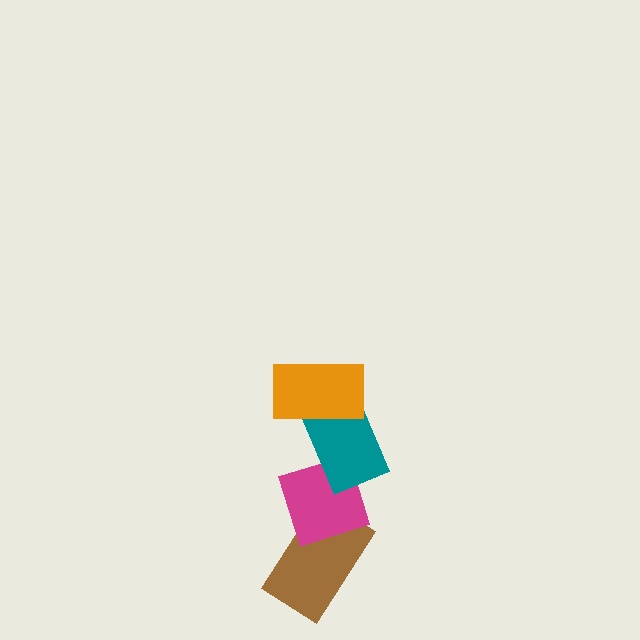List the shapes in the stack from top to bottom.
From top to bottom: the orange rectangle, the teal rectangle, the magenta diamond, the brown rectangle.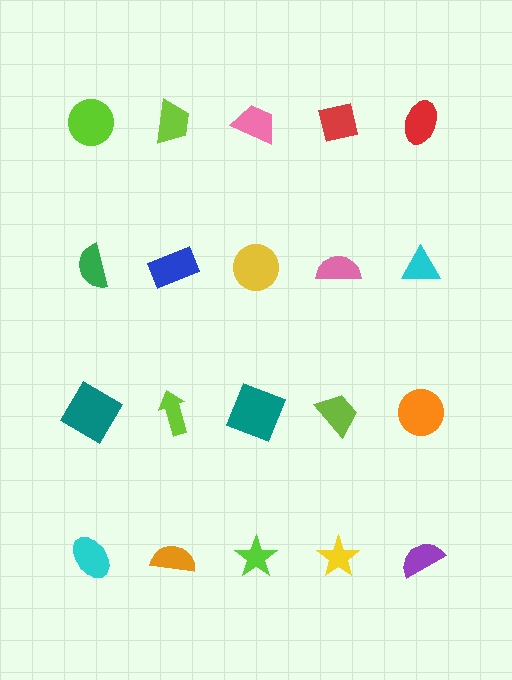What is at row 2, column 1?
A green semicircle.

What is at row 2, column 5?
A cyan triangle.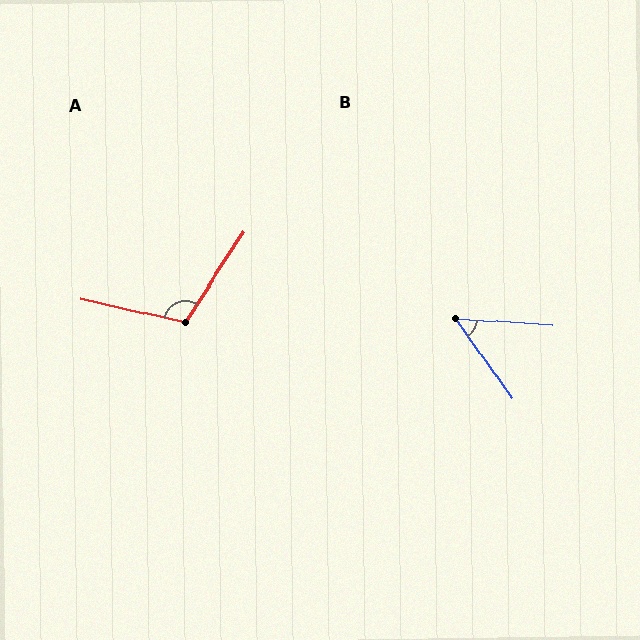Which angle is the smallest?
B, at approximately 51 degrees.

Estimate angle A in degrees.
Approximately 111 degrees.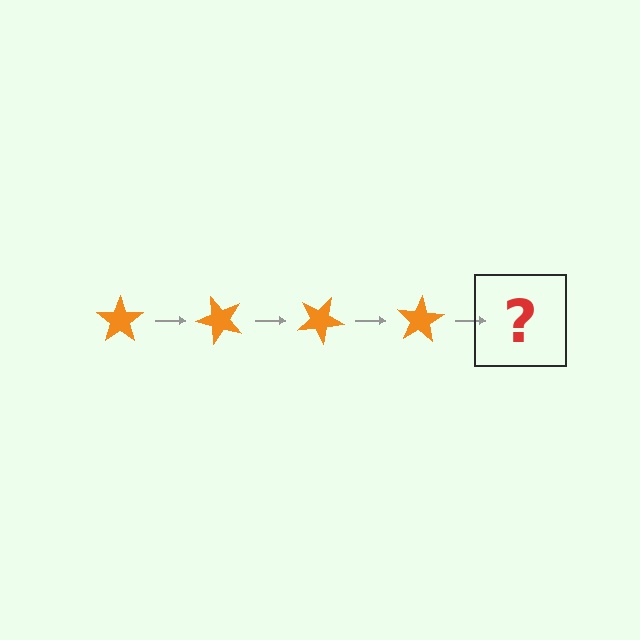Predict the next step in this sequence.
The next step is an orange star rotated 200 degrees.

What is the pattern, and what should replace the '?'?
The pattern is that the star rotates 50 degrees each step. The '?' should be an orange star rotated 200 degrees.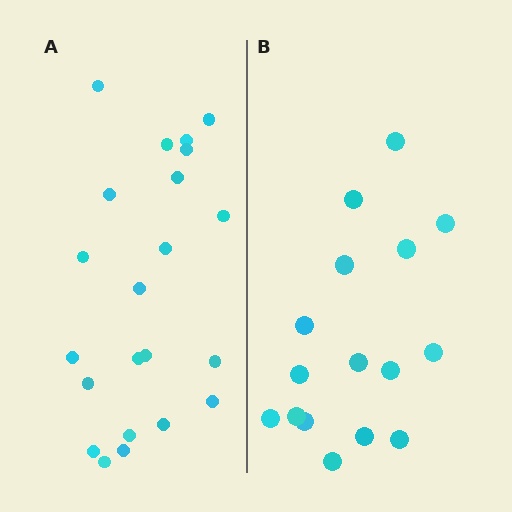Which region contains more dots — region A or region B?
Region A (the left region) has more dots.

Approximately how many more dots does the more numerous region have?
Region A has about 6 more dots than region B.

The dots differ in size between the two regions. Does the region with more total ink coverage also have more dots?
No. Region B has more total ink coverage because its dots are larger, but region A actually contains more individual dots. Total area can be misleading — the number of items is what matters here.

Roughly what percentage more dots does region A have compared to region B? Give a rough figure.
About 40% more.